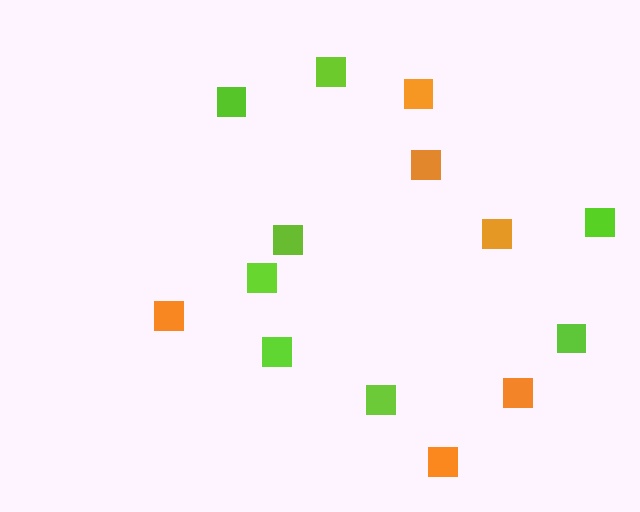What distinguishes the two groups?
There are 2 groups: one group of orange squares (6) and one group of lime squares (8).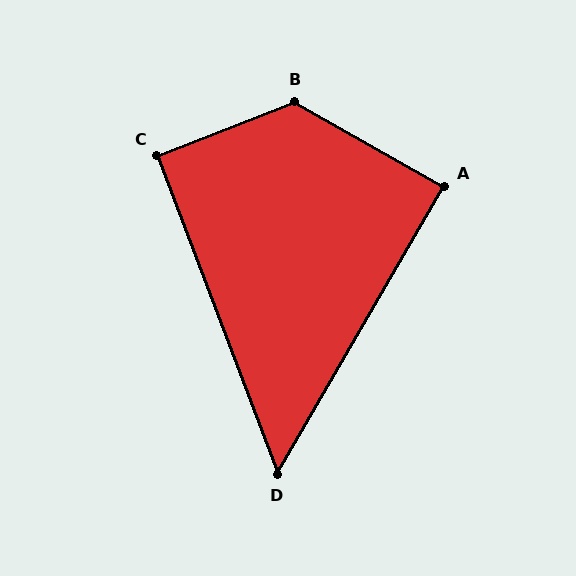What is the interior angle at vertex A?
Approximately 89 degrees (approximately right).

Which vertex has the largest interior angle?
B, at approximately 129 degrees.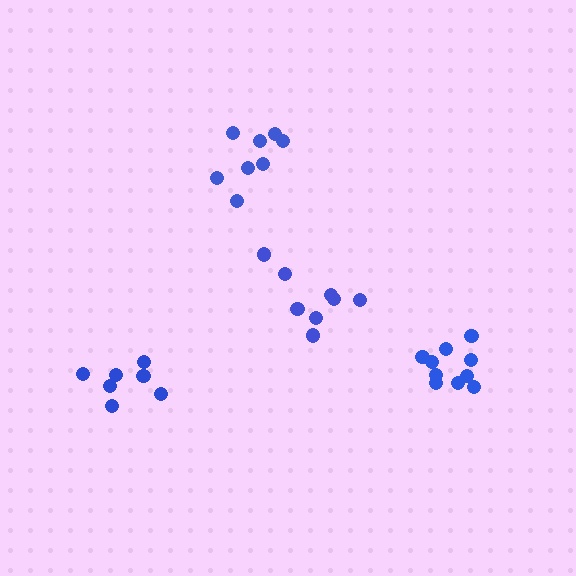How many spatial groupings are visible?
There are 4 spatial groupings.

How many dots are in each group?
Group 1: 8 dots, Group 2: 10 dots, Group 3: 7 dots, Group 4: 8 dots (33 total).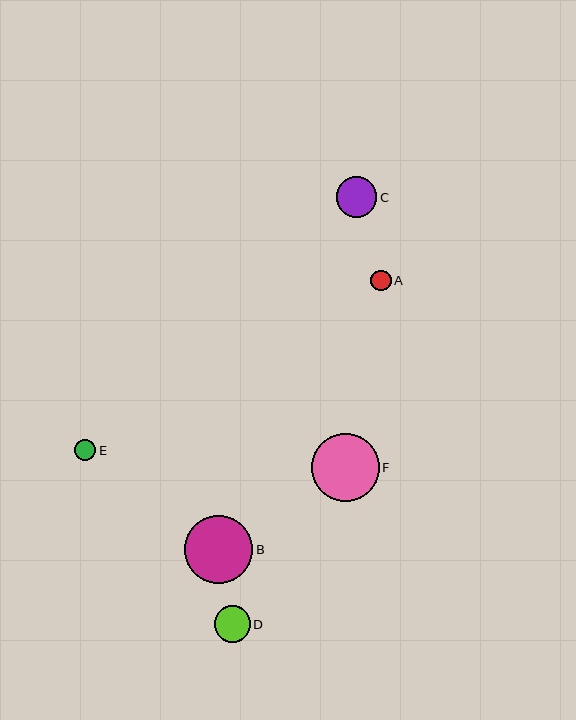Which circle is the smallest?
Circle A is the smallest with a size of approximately 21 pixels.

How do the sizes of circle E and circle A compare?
Circle E and circle A are approximately the same size.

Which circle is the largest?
Circle B is the largest with a size of approximately 68 pixels.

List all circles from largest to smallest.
From largest to smallest: B, F, C, D, E, A.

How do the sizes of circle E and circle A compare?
Circle E and circle A are approximately the same size.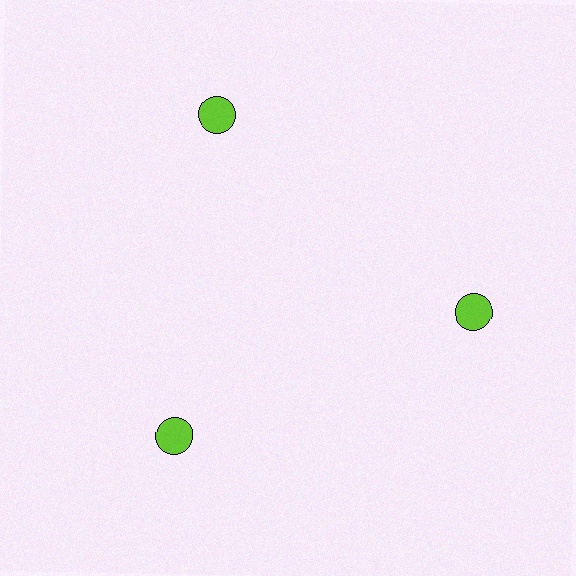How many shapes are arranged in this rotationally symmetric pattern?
There are 3 shapes, arranged in 3 groups of 1.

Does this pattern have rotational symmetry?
Yes, this pattern has 3-fold rotational symmetry. It looks the same after rotating 120 degrees around the center.